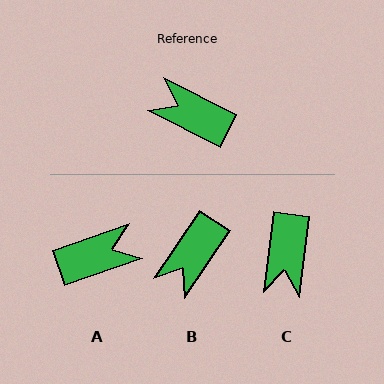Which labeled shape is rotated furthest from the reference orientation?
A, about 134 degrees away.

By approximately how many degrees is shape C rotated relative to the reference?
Approximately 110 degrees counter-clockwise.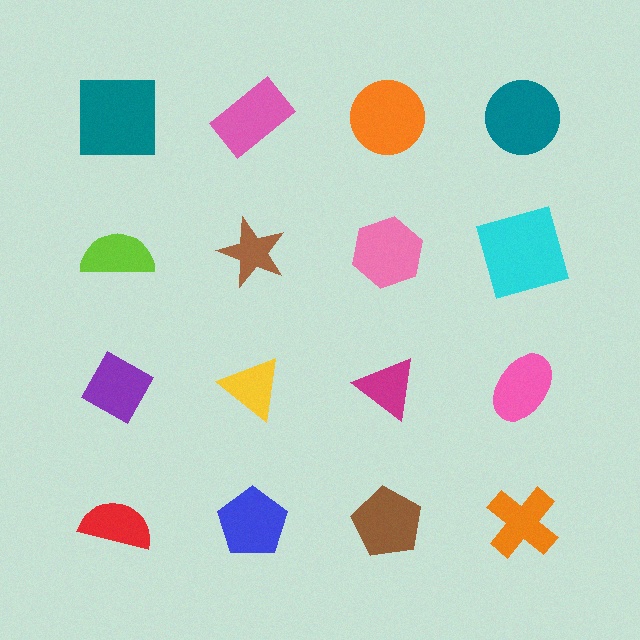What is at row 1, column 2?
A pink rectangle.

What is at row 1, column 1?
A teal square.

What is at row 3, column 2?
A yellow triangle.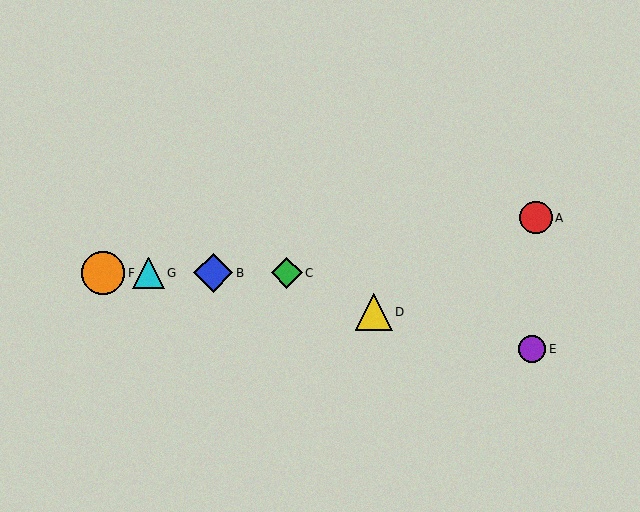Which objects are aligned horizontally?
Objects B, C, F, G are aligned horizontally.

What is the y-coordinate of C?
Object C is at y≈273.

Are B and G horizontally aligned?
Yes, both are at y≈273.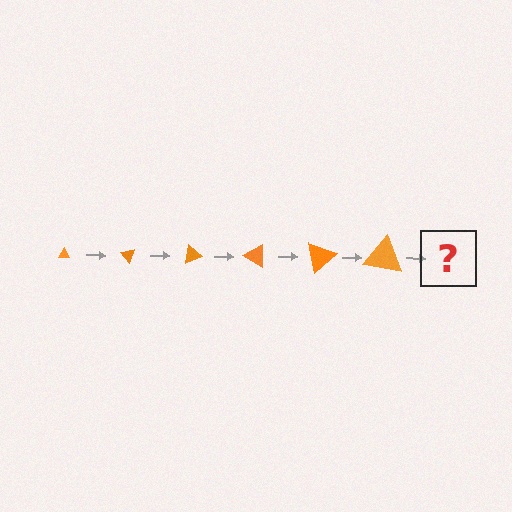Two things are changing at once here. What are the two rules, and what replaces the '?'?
The two rules are that the triangle grows larger each step and it rotates 50 degrees each step. The '?' should be a triangle, larger than the previous one and rotated 300 degrees from the start.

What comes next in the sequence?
The next element should be a triangle, larger than the previous one and rotated 300 degrees from the start.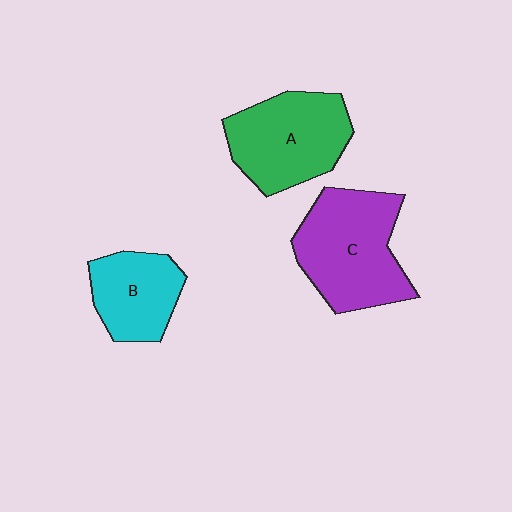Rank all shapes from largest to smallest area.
From largest to smallest: C (purple), A (green), B (cyan).